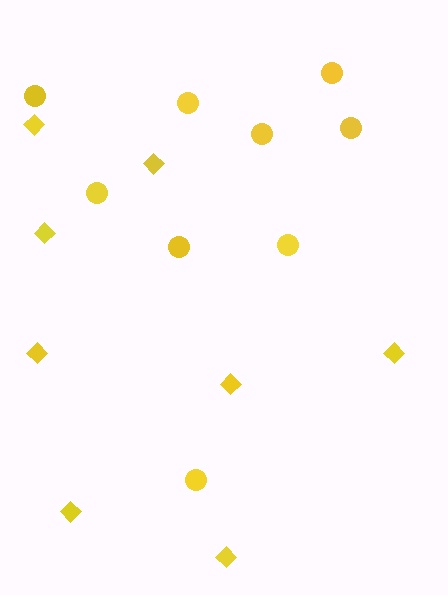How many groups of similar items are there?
There are 2 groups: one group of circles (9) and one group of diamonds (8).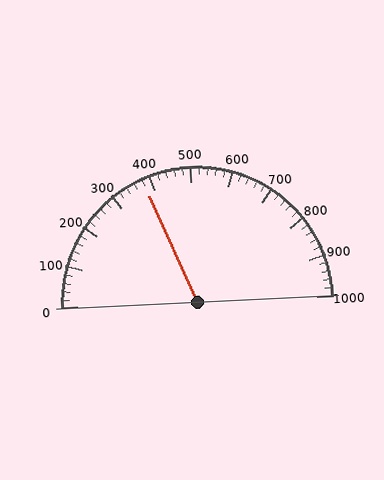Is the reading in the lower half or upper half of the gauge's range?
The reading is in the lower half of the range (0 to 1000).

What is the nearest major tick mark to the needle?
The nearest major tick mark is 400.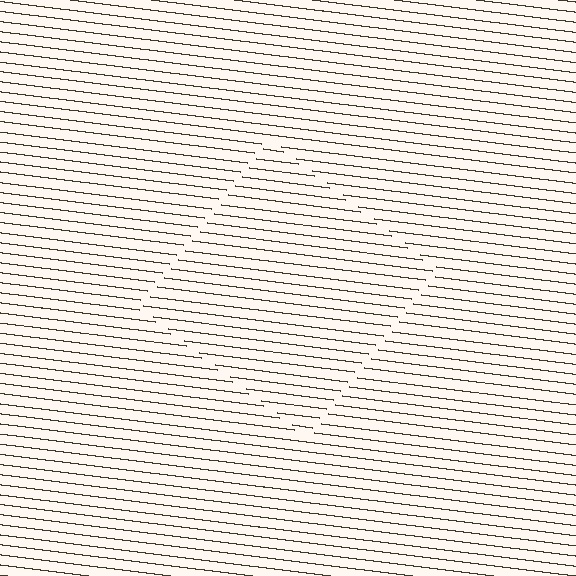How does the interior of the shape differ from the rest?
The interior of the shape contains the same grating, shifted by half a period — the contour is defined by the phase discontinuity where line-ends from the inner and outer gratings abut.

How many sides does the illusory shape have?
4 sides — the line-ends trace a square.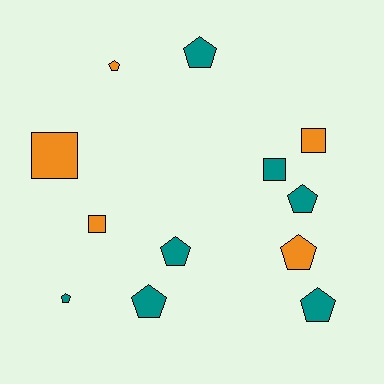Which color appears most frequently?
Teal, with 7 objects.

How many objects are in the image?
There are 12 objects.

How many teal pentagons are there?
There are 6 teal pentagons.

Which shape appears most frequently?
Pentagon, with 8 objects.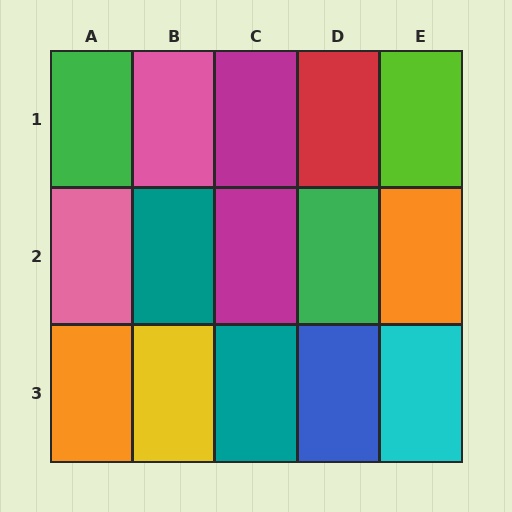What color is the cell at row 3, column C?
Teal.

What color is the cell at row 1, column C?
Magenta.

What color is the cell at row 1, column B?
Pink.